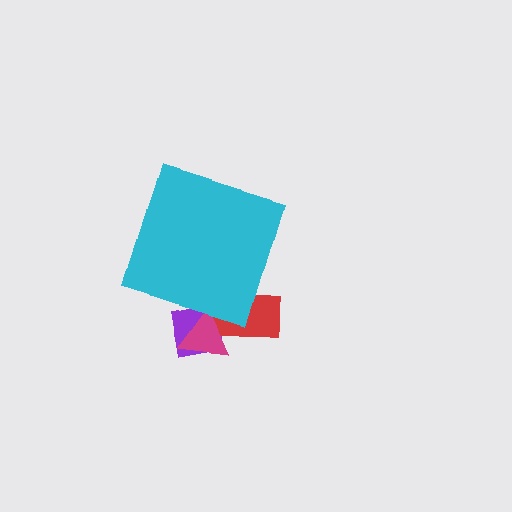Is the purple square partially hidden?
Yes, the purple square is partially hidden behind the cyan diamond.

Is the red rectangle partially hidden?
Yes, the red rectangle is partially hidden behind the cyan diamond.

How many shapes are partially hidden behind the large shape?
3 shapes are partially hidden.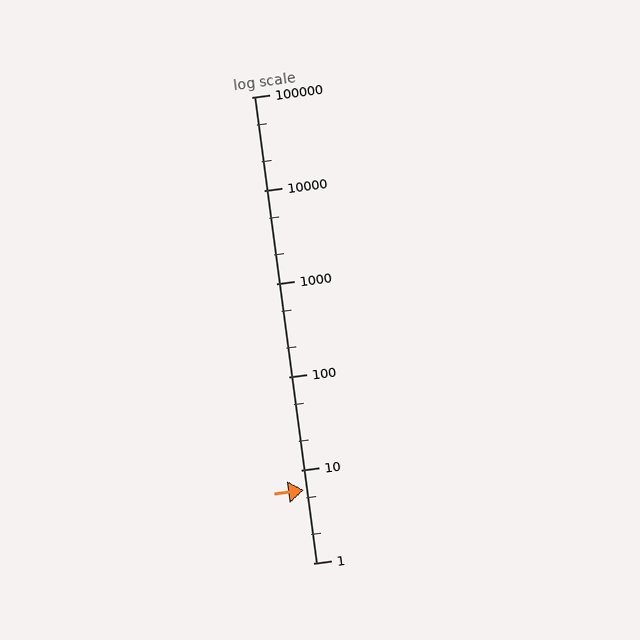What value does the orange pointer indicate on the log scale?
The pointer indicates approximately 6.1.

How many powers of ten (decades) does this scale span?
The scale spans 5 decades, from 1 to 100000.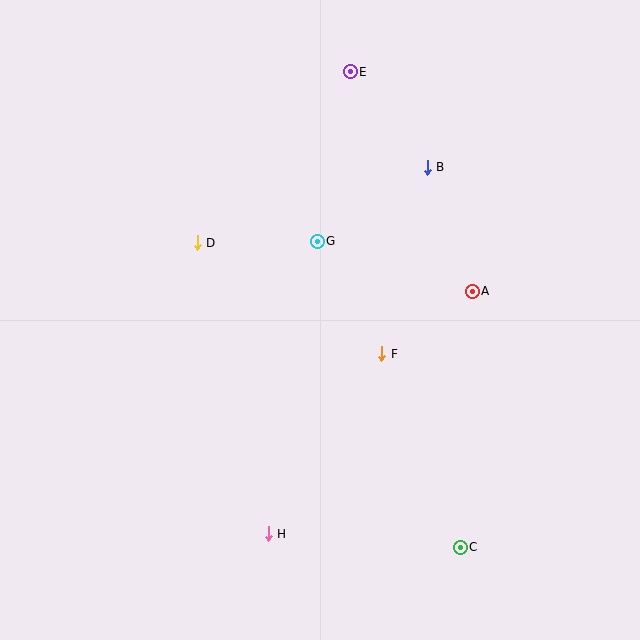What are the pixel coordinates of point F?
Point F is at (382, 354).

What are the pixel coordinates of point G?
Point G is at (317, 241).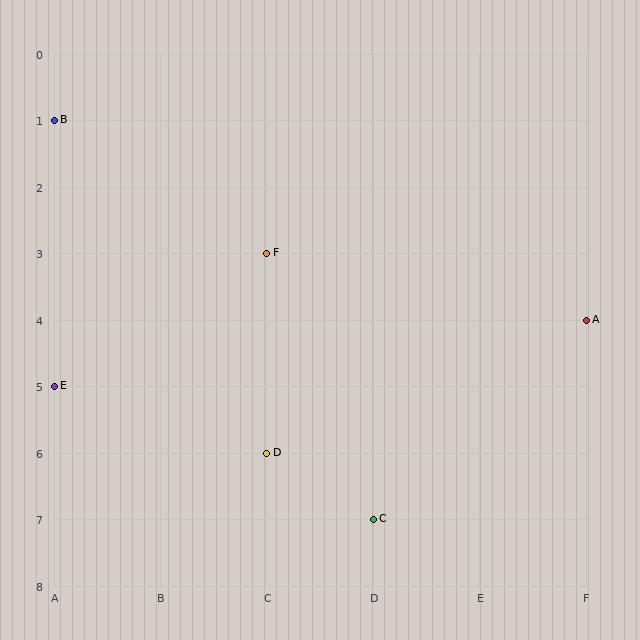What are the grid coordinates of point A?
Point A is at grid coordinates (F, 4).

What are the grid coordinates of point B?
Point B is at grid coordinates (A, 1).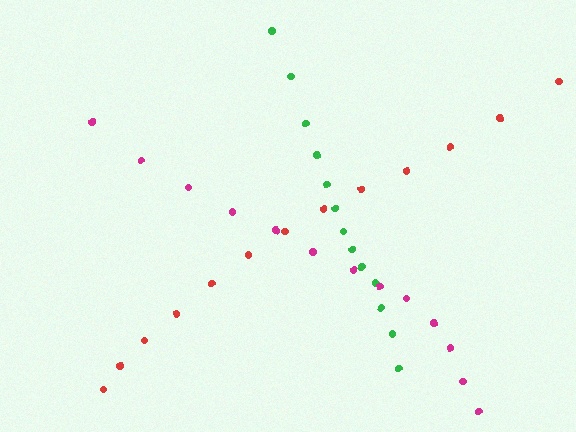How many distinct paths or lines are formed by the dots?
There are 3 distinct paths.